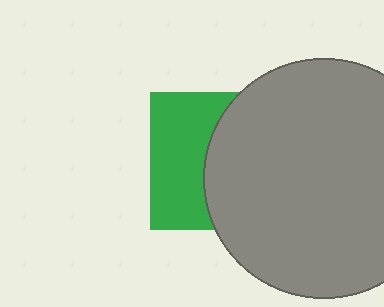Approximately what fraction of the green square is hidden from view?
Roughly 55% of the green square is hidden behind the gray circle.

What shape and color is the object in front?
The object in front is a gray circle.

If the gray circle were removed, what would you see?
You would see the complete green square.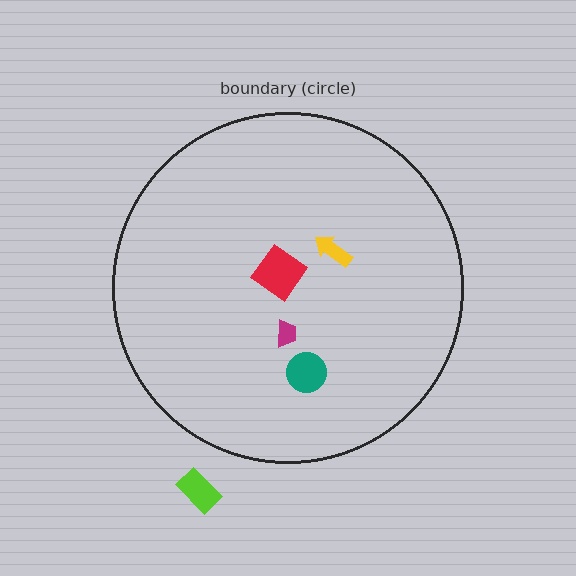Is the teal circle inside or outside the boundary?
Inside.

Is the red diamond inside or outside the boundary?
Inside.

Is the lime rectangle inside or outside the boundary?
Outside.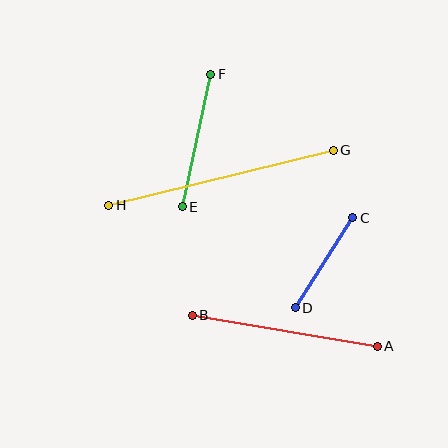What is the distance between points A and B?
The distance is approximately 188 pixels.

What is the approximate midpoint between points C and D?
The midpoint is at approximately (324, 263) pixels.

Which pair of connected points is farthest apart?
Points G and H are farthest apart.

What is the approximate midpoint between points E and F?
The midpoint is at approximately (197, 141) pixels.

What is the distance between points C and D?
The distance is approximately 107 pixels.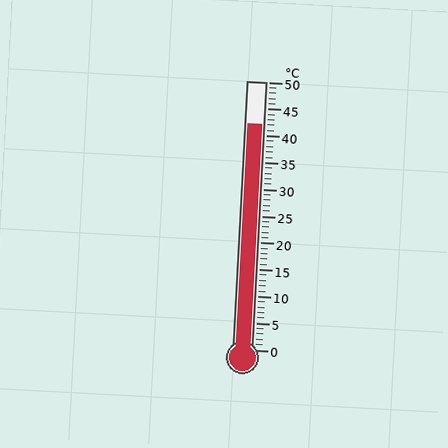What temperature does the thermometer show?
The thermometer shows approximately 42°C.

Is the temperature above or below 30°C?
The temperature is above 30°C.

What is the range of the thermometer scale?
The thermometer scale ranges from 0°C to 50°C.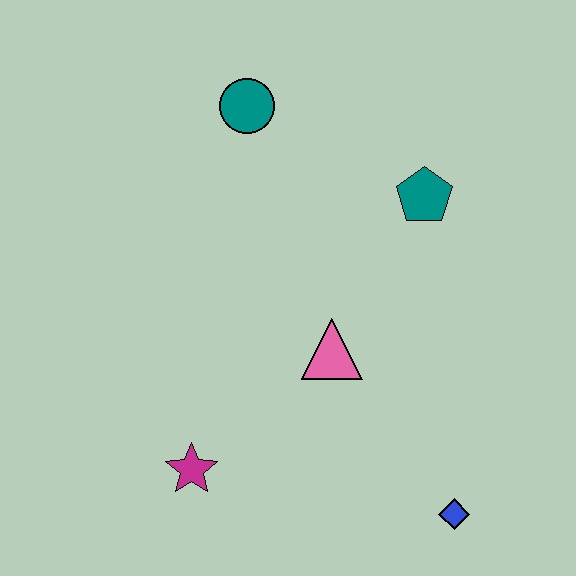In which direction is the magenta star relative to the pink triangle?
The magenta star is to the left of the pink triangle.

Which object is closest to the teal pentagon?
The pink triangle is closest to the teal pentagon.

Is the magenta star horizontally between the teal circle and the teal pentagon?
No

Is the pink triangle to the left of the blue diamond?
Yes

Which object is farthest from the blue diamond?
The teal circle is farthest from the blue diamond.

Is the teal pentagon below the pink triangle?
No